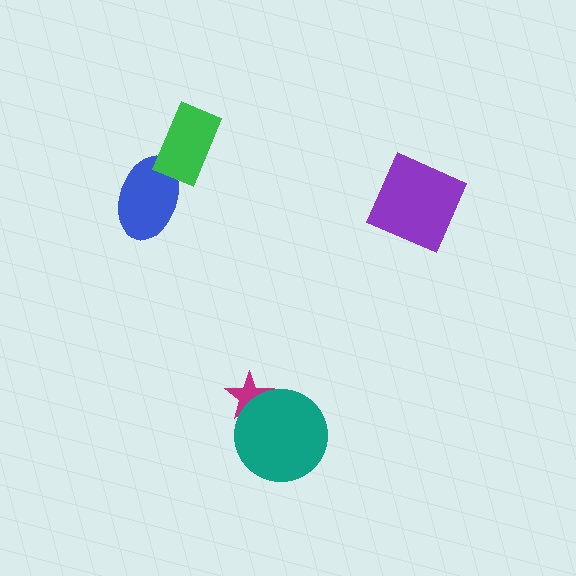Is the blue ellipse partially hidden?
Yes, it is partially covered by another shape.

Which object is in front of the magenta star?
The teal circle is in front of the magenta star.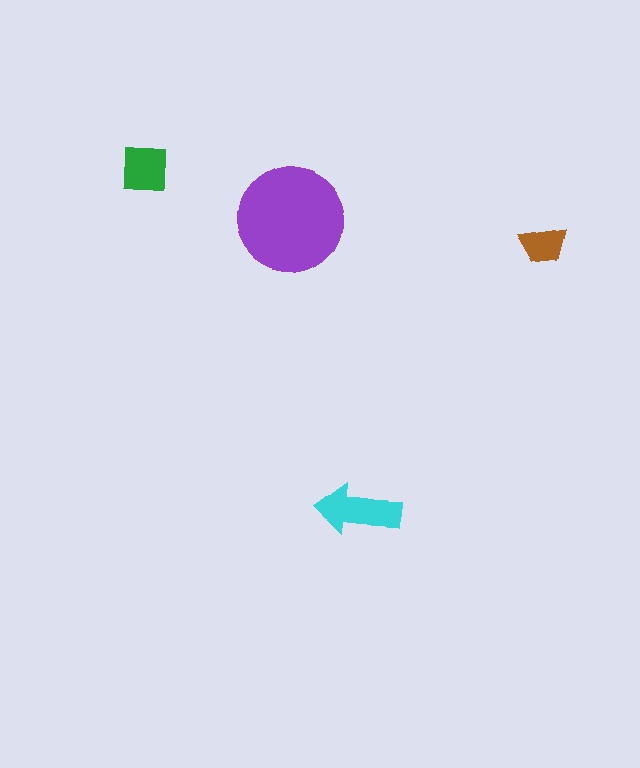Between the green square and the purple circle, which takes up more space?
The purple circle.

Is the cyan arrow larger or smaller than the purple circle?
Smaller.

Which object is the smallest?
The brown trapezoid.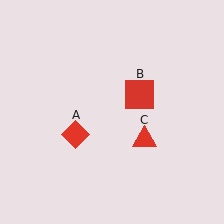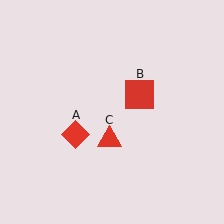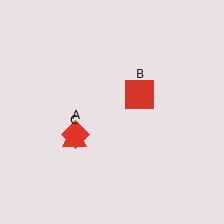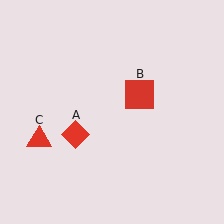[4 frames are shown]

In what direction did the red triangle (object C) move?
The red triangle (object C) moved left.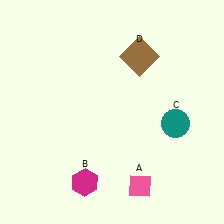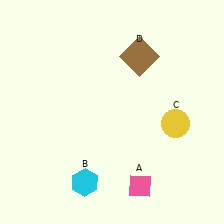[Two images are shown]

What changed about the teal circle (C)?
In Image 1, C is teal. In Image 2, it changed to yellow.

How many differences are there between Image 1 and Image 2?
There are 2 differences between the two images.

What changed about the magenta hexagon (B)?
In Image 1, B is magenta. In Image 2, it changed to cyan.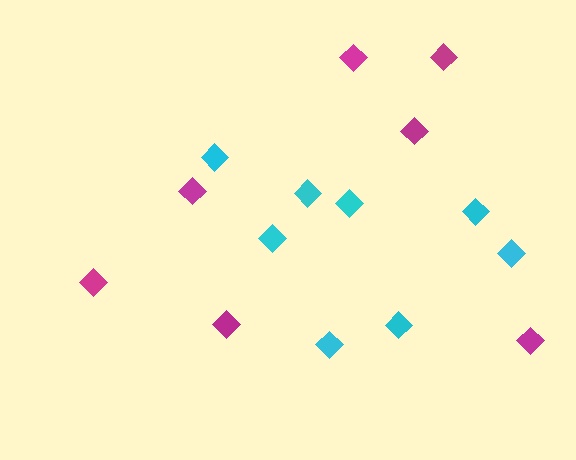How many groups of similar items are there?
There are 2 groups: one group of cyan diamonds (8) and one group of magenta diamonds (7).